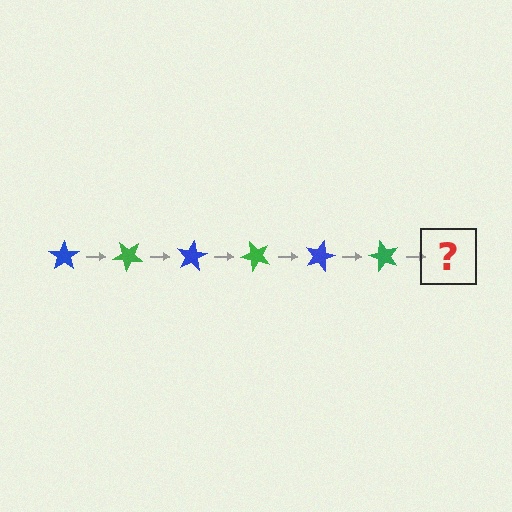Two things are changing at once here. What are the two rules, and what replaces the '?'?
The two rules are that it rotates 40 degrees each step and the color cycles through blue and green. The '?' should be a blue star, rotated 240 degrees from the start.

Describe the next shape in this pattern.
It should be a blue star, rotated 240 degrees from the start.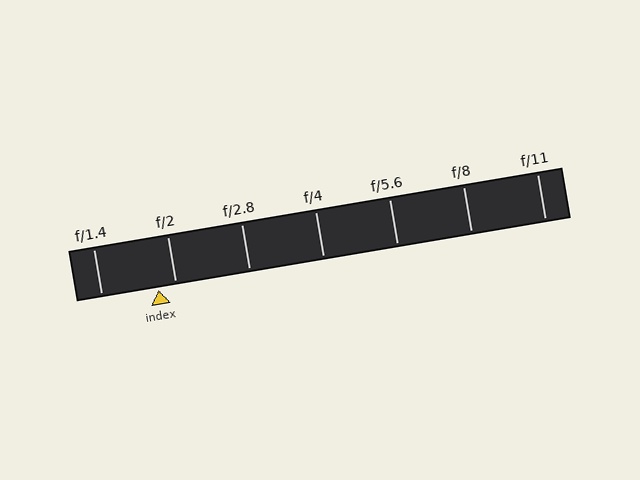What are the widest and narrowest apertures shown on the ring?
The widest aperture shown is f/1.4 and the narrowest is f/11.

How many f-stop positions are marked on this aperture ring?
There are 7 f-stop positions marked.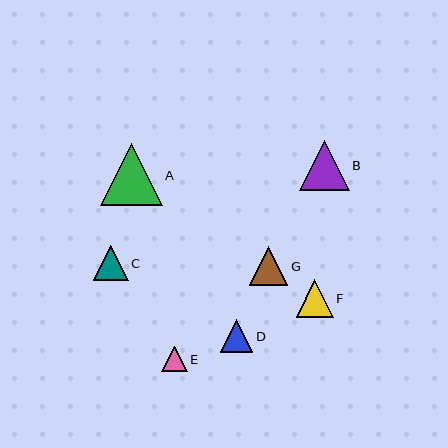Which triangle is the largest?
Triangle A is the largest with a size of approximately 62 pixels.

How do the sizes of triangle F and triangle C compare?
Triangle F and triangle C are approximately the same size.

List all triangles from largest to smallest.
From largest to smallest: A, B, G, F, C, D, E.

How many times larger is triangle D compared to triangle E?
Triangle D is approximately 1.3 times the size of triangle E.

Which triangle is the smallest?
Triangle E is the smallest with a size of approximately 26 pixels.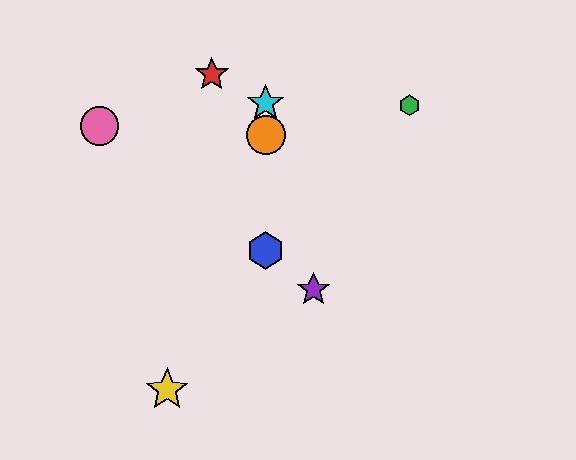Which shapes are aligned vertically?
The blue hexagon, the orange circle, the cyan star are aligned vertically.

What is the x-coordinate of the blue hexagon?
The blue hexagon is at x≈266.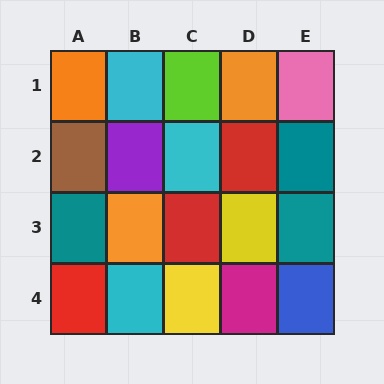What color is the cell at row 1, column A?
Orange.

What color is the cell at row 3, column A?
Teal.